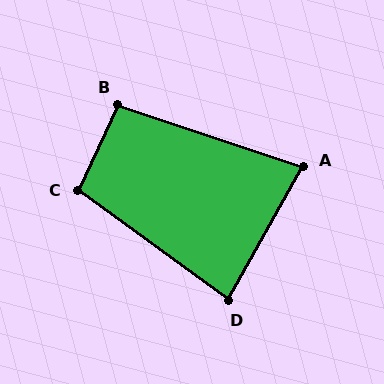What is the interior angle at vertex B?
Approximately 97 degrees (obtuse).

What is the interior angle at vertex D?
Approximately 83 degrees (acute).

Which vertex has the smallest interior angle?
A, at approximately 79 degrees.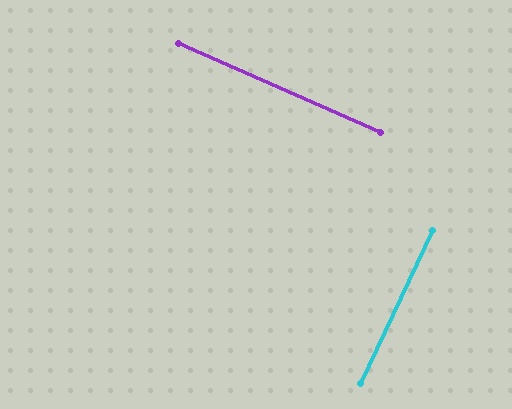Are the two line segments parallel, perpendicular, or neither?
Perpendicular — they meet at approximately 89°.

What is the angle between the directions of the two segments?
Approximately 89 degrees.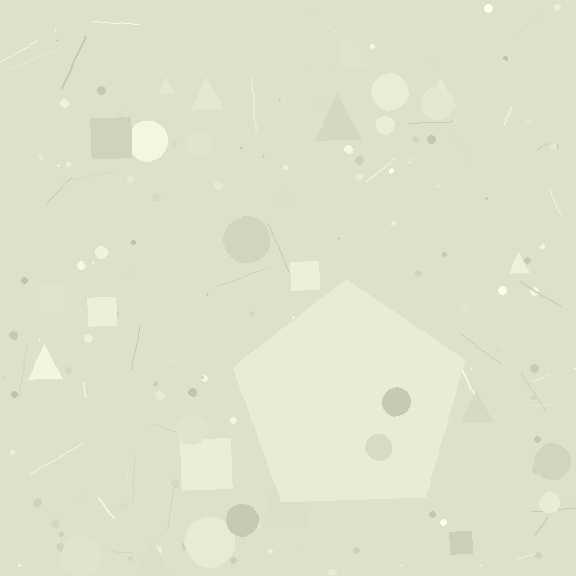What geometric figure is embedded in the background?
A pentagon is embedded in the background.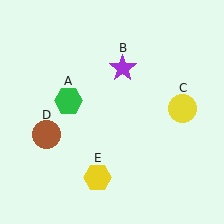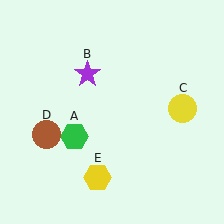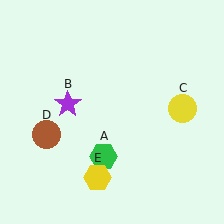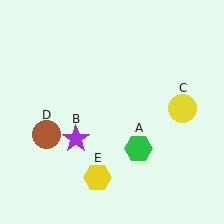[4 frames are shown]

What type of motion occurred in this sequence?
The green hexagon (object A), purple star (object B) rotated counterclockwise around the center of the scene.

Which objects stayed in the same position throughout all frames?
Yellow circle (object C) and brown circle (object D) and yellow hexagon (object E) remained stationary.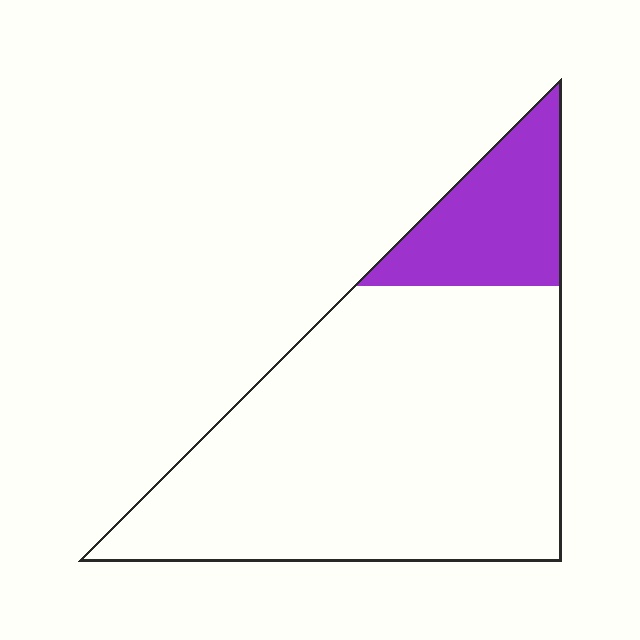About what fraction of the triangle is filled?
About one fifth (1/5).